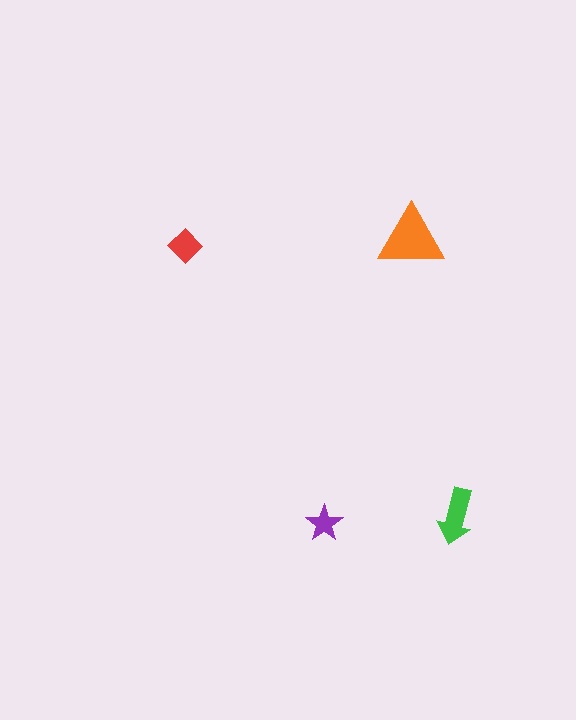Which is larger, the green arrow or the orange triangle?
The orange triangle.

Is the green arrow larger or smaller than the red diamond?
Larger.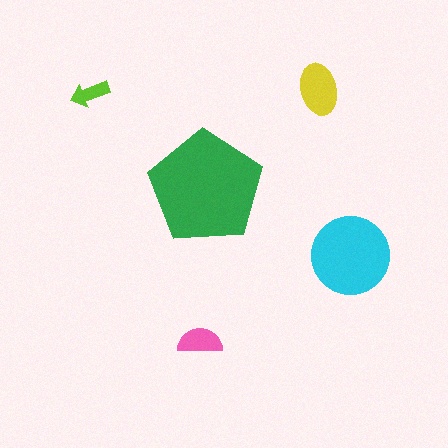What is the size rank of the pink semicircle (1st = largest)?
4th.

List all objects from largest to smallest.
The green pentagon, the cyan circle, the yellow ellipse, the pink semicircle, the lime arrow.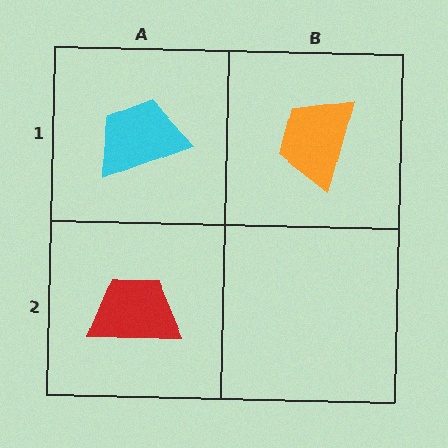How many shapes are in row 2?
1 shape.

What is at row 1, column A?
A cyan trapezoid.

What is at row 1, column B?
An orange trapezoid.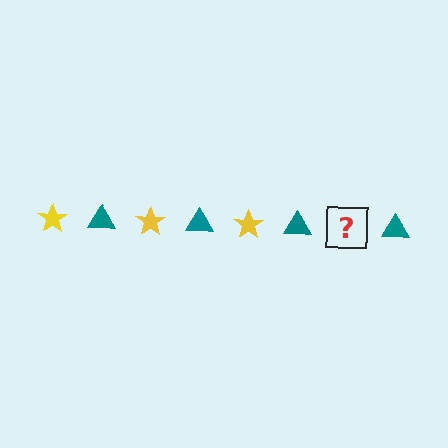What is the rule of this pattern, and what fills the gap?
The rule is that the pattern alternates between yellow star and teal triangle. The gap should be filled with a yellow star.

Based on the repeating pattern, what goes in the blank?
The blank should be a yellow star.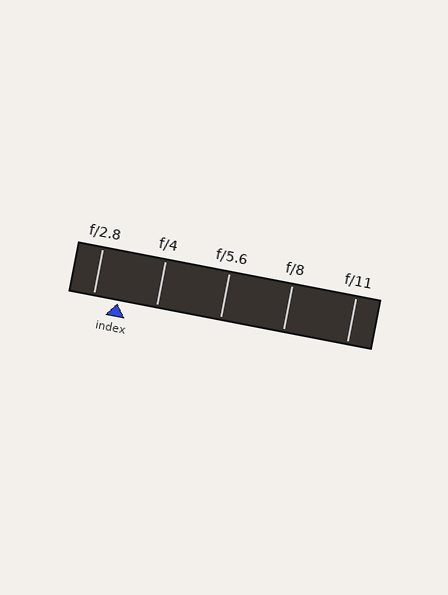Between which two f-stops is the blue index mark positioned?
The index mark is between f/2.8 and f/4.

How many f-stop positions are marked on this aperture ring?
There are 5 f-stop positions marked.